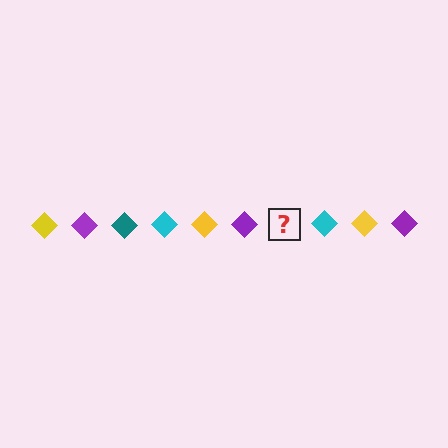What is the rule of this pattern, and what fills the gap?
The rule is that the pattern cycles through yellow, purple, teal, cyan diamonds. The gap should be filled with a teal diamond.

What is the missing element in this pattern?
The missing element is a teal diamond.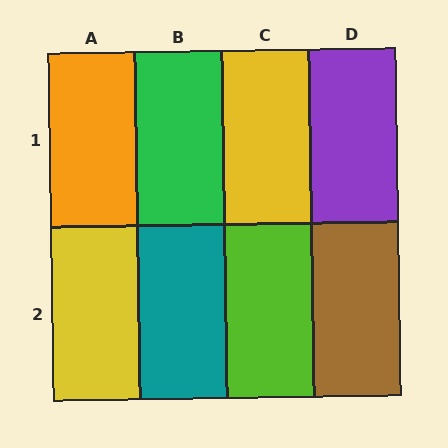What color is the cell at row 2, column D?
Brown.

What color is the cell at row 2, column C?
Lime.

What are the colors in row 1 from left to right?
Orange, green, yellow, purple.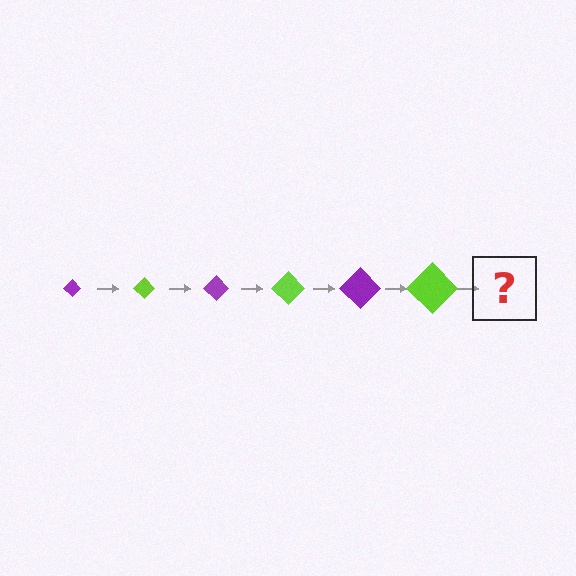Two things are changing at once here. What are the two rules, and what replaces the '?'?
The two rules are that the diamond grows larger each step and the color cycles through purple and lime. The '?' should be a purple diamond, larger than the previous one.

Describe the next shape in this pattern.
It should be a purple diamond, larger than the previous one.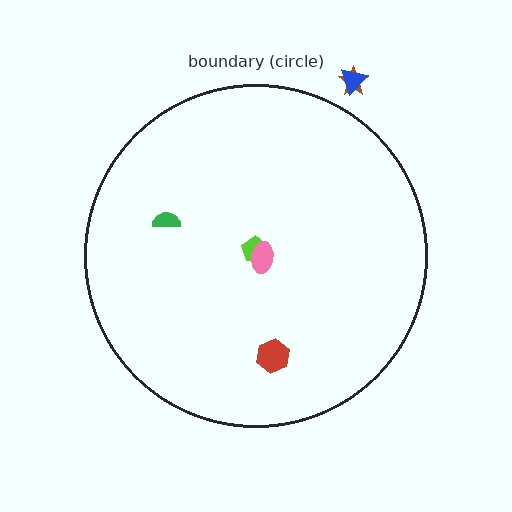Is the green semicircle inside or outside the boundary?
Inside.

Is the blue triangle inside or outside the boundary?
Outside.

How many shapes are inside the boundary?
4 inside, 2 outside.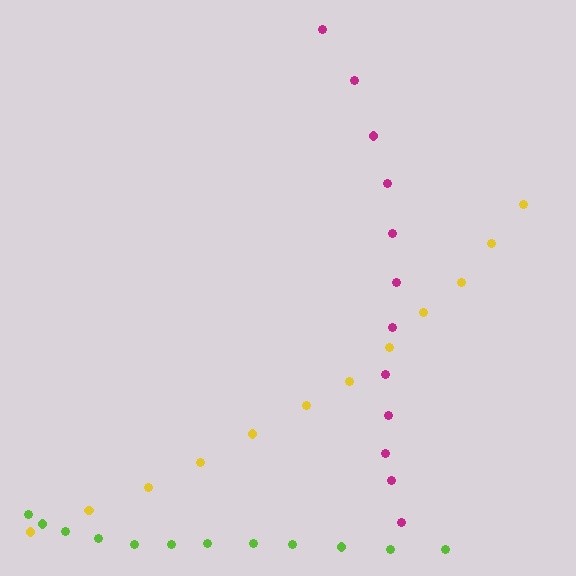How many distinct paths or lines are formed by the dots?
There are 3 distinct paths.